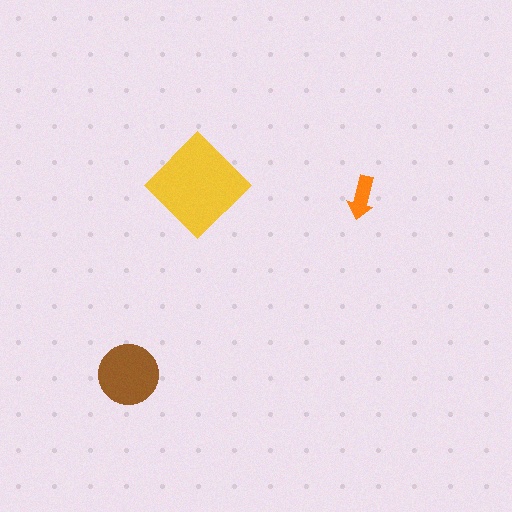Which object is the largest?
The yellow diamond.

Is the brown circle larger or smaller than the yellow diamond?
Smaller.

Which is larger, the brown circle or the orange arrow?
The brown circle.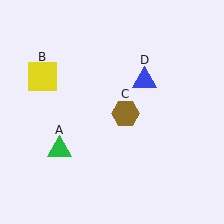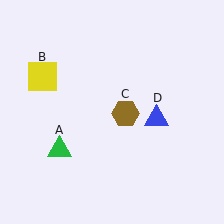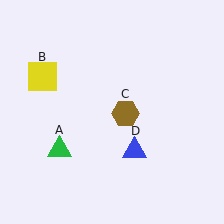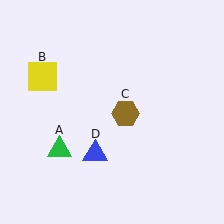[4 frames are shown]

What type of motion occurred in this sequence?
The blue triangle (object D) rotated clockwise around the center of the scene.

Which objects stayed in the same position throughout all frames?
Green triangle (object A) and yellow square (object B) and brown hexagon (object C) remained stationary.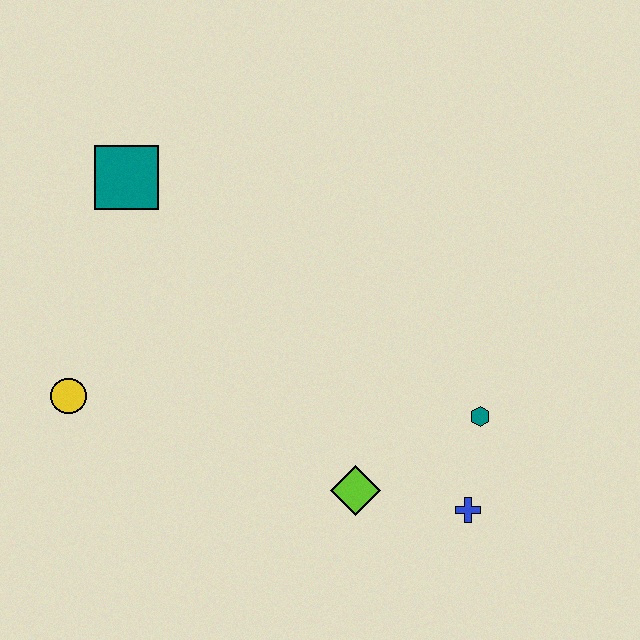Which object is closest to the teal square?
The yellow circle is closest to the teal square.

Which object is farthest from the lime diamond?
The teal square is farthest from the lime diamond.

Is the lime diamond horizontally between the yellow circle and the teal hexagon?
Yes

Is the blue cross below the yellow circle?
Yes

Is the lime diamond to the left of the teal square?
No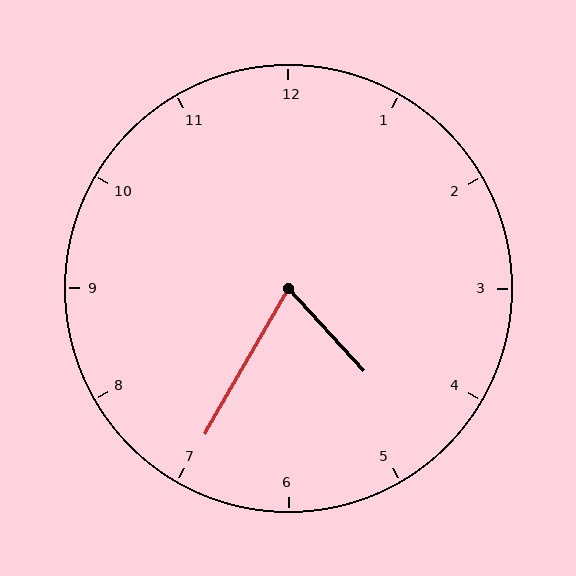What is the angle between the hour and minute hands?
Approximately 72 degrees.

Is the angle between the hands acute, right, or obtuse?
It is acute.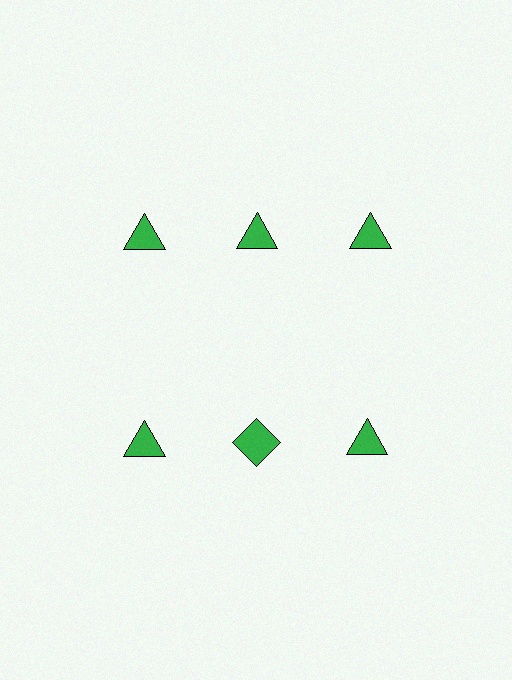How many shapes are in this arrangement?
There are 6 shapes arranged in a grid pattern.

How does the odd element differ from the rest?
It has a different shape: diamond instead of triangle.